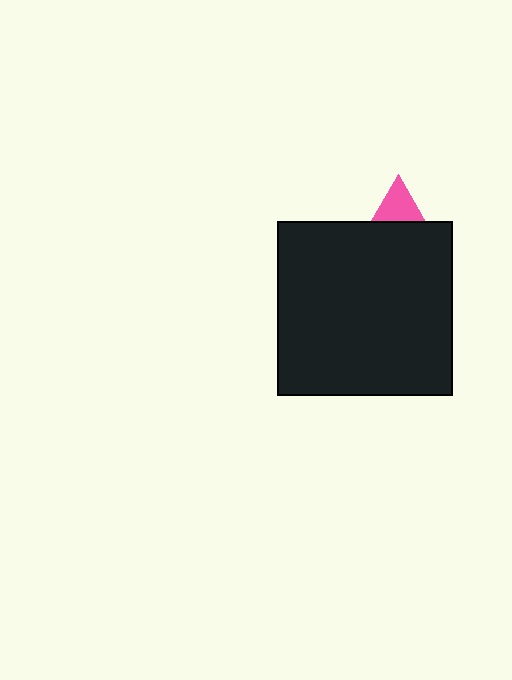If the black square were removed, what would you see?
You would see the complete pink triangle.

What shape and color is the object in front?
The object in front is a black square.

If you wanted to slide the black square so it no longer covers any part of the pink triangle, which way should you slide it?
Slide it down — that is the most direct way to separate the two shapes.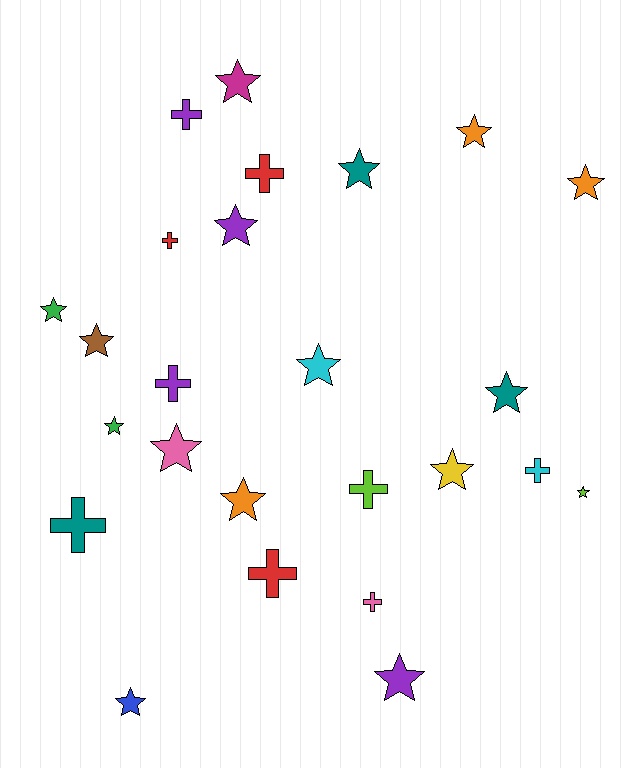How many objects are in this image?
There are 25 objects.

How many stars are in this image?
There are 16 stars.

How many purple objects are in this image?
There are 4 purple objects.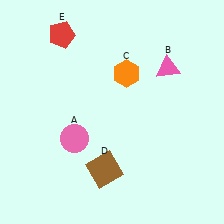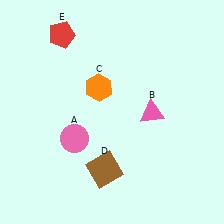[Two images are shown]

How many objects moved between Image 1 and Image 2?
2 objects moved between the two images.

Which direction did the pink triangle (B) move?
The pink triangle (B) moved down.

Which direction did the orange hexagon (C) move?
The orange hexagon (C) moved left.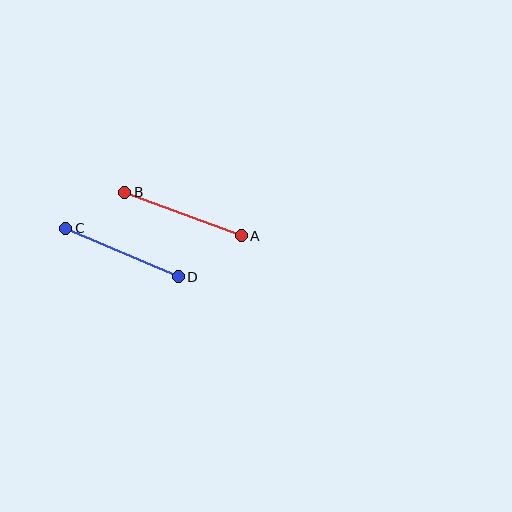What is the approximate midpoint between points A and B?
The midpoint is at approximately (183, 214) pixels.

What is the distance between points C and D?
The distance is approximately 122 pixels.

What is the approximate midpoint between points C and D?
The midpoint is at approximately (122, 253) pixels.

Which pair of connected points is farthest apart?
Points A and B are farthest apart.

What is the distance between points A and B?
The distance is approximately 124 pixels.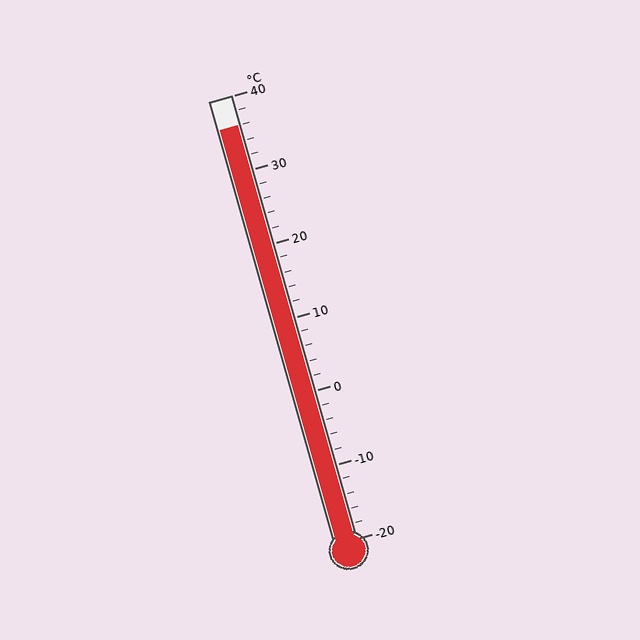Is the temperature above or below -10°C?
The temperature is above -10°C.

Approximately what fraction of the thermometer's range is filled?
The thermometer is filled to approximately 95% of its range.